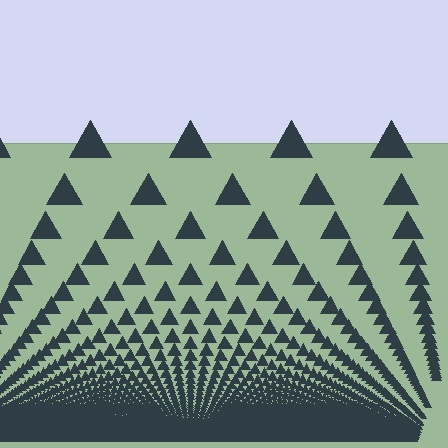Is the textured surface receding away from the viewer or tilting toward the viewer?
The surface appears to tilt toward the viewer. Texture elements get larger and sparser toward the top.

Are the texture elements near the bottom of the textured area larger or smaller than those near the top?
Smaller. The gradient is inverted — elements near the bottom are smaller and denser.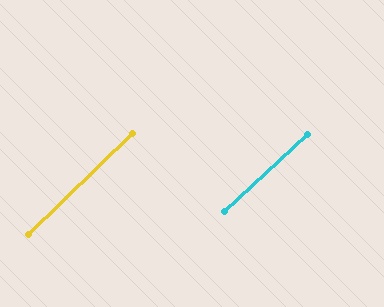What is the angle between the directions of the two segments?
Approximately 1 degree.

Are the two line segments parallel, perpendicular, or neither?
Parallel — their directions differ by only 1.5°.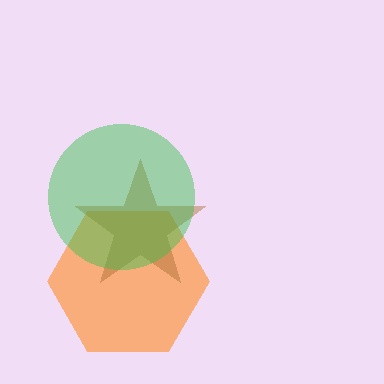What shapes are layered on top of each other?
The layered shapes are: an orange hexagon, a brown star, a green circle.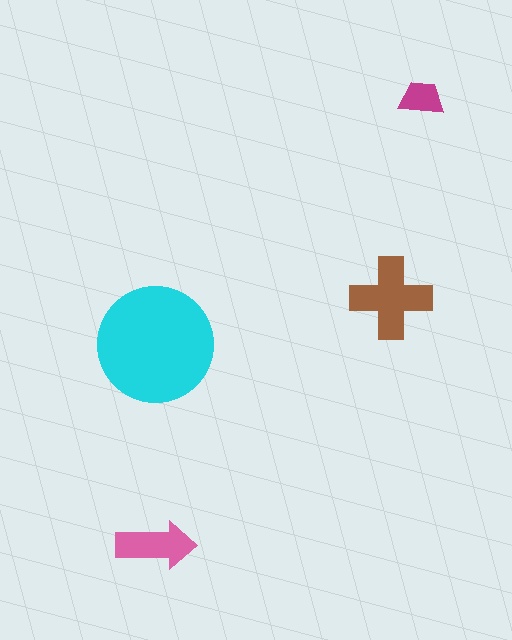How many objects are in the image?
There are 4 objects in the image.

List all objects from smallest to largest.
The magenta trapezoid, the pink arrow, the brown cross, the cyan circle.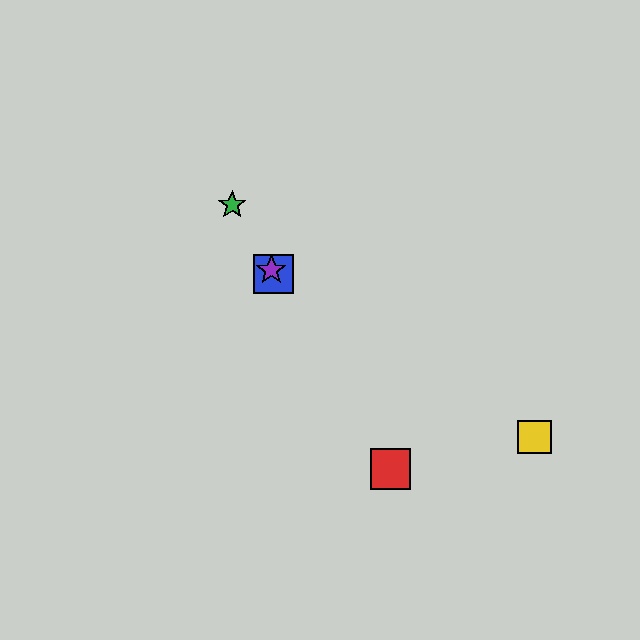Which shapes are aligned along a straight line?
The red square, the blue square, the green star, the purple star are aligned along a straight line.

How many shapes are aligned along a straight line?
4 shapes (the red square, the blue square, the green star, the purple star) are aligned along a straight line.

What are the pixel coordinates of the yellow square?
The yellow square is at (534, 437).